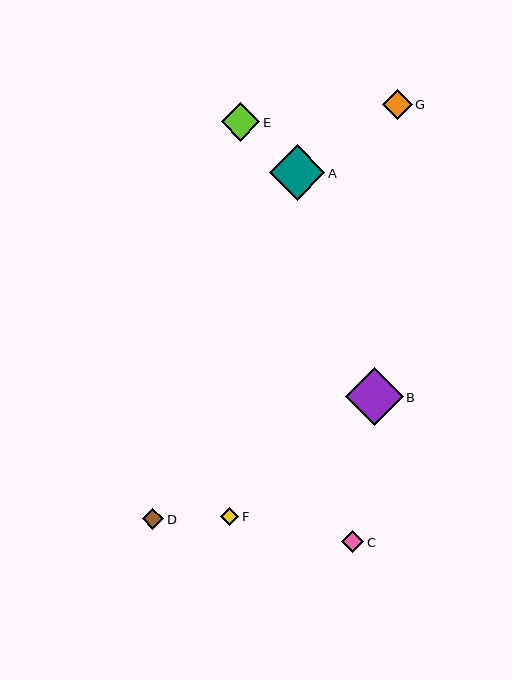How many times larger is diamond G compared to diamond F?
Diamond G is approximately 1.7 times the size of diamond F.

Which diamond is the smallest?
Diamond F is the smallest with a size of approximately 18 pixels.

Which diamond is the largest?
Diamond B is the largest with a size of approximately 58 pixels.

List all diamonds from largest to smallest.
From largest to smallest: B, A, E, G, C, D, F.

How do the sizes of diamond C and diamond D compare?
Diamond C and diamond D are approximately the same size.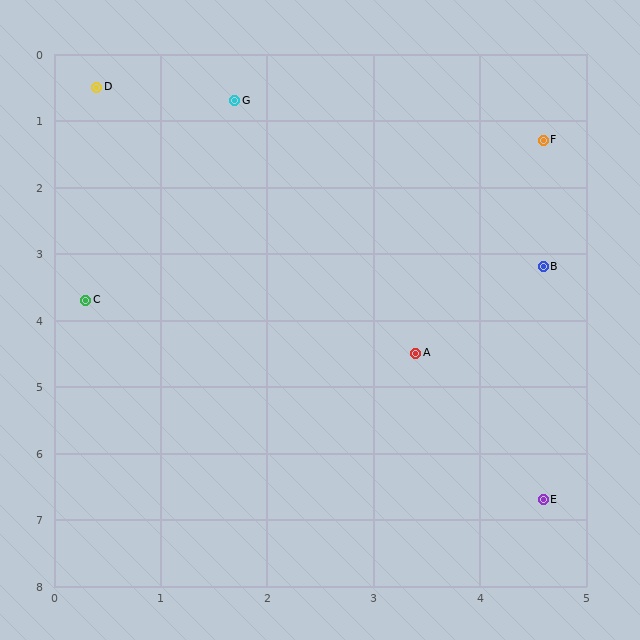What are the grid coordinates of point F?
Point F is at approximately (4.6, 1.3).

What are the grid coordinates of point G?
Point G is at approximately (1.7, 0.7).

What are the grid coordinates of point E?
Point E is at approximately (4.6, 6.7).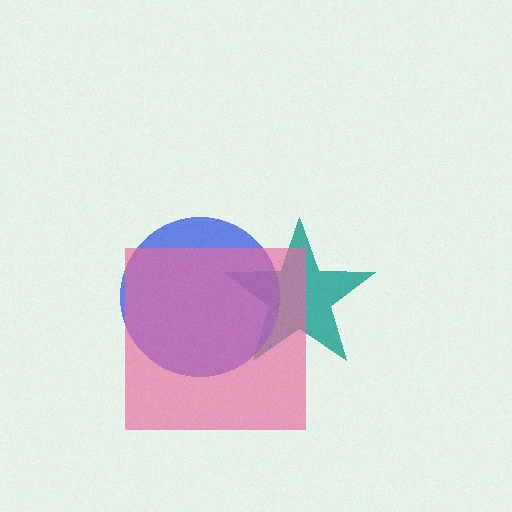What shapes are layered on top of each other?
The layered shapes are: a teal star, a blue circle, a pink square.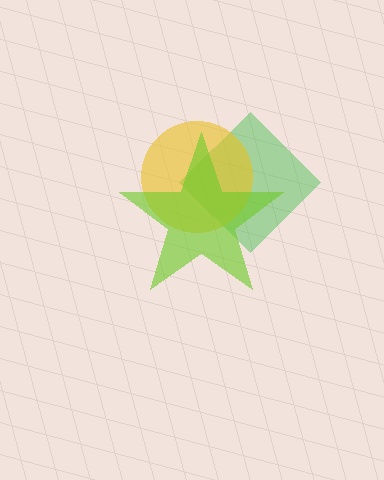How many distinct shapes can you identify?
There are 3 distinct shapes: a green diamond, a yellow circle, a lime star.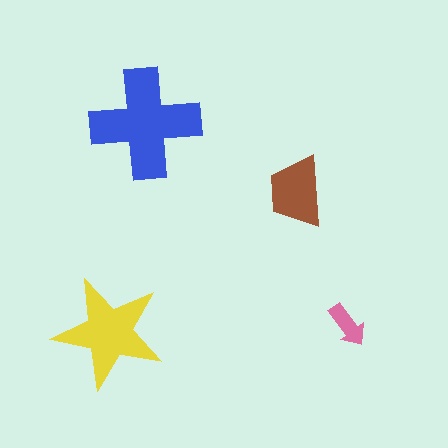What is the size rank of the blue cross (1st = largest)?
1st.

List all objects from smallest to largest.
The pink arrow, the brown trapezoid, the yellow star, the blue cross.